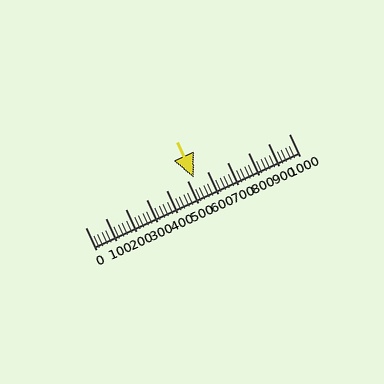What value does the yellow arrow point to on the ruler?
The yellow arrow points to approximately 534.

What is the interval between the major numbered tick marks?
The major tick marks are spaced 100 units apart.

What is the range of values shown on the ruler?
The ruler shows values from 0 to 1000.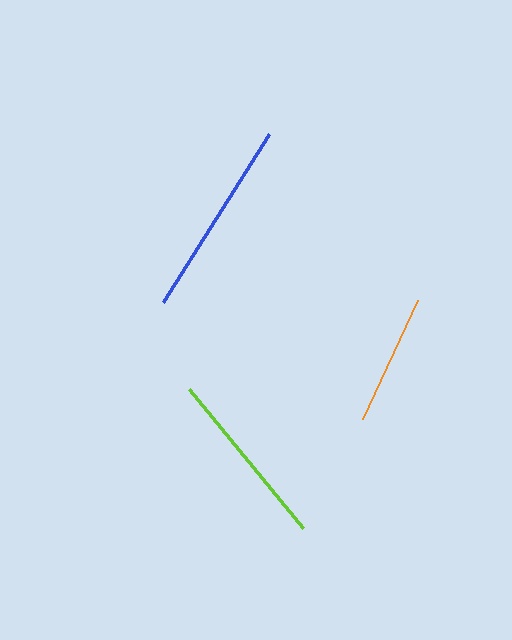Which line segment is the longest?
The blue line is the longest at approximately 199 pixels.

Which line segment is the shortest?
The orange line is the shortest at approximately 131 pixels.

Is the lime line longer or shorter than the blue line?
The blue line is longer than the lime line.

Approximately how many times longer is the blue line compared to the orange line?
The blue line is approximately 1.5 times the length of the orange line.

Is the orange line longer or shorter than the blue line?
The blue line is longer than the orange line.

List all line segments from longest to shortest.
From longest to shortest: blue, lime, orange.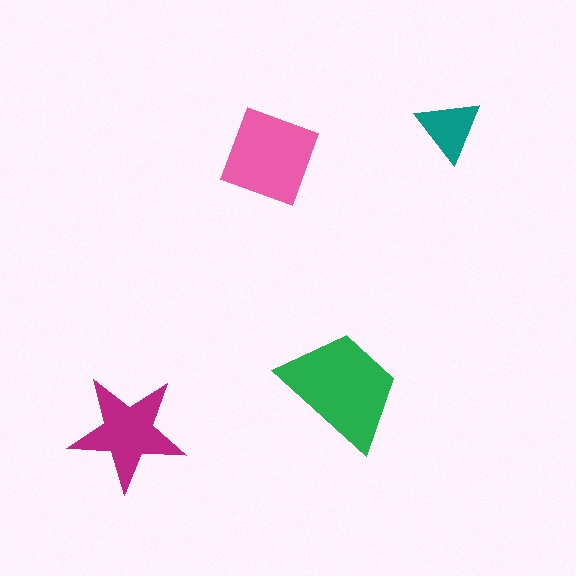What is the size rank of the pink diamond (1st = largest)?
2nd.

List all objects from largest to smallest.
The green trapezoid, the pink diamond, the magenta star, the teal triangle.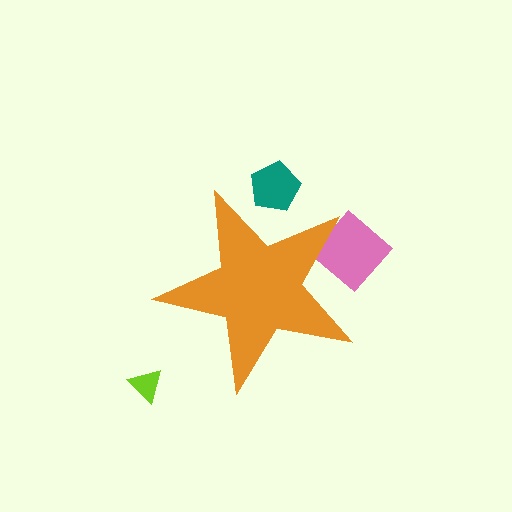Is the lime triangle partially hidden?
No, the lime triangle is fully visible.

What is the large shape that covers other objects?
An orange star.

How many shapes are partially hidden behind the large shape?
2 shapes are partially hidden.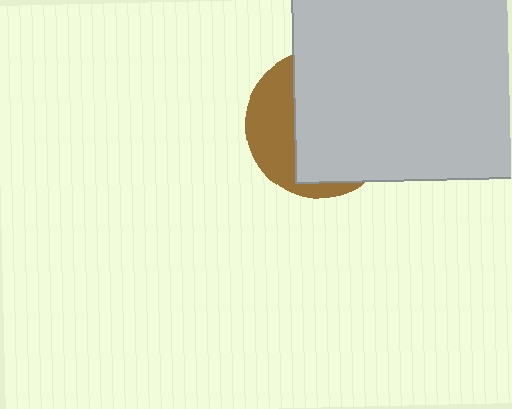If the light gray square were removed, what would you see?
You would see the complete brown circle.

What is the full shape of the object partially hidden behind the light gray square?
The partially hidden object is a brown circle.